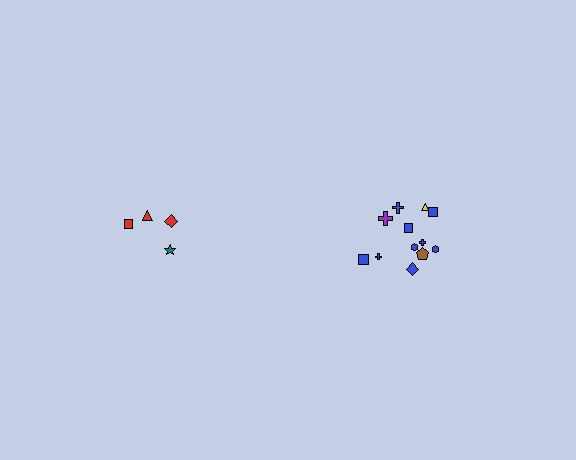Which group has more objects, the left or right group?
The right group.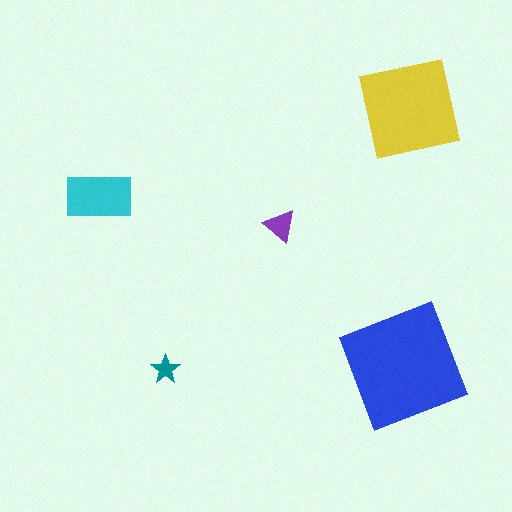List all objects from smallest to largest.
The teal star, the purple triangle, the cyan rectangle, the yellow square, the blue square.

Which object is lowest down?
The teal star is bottommost.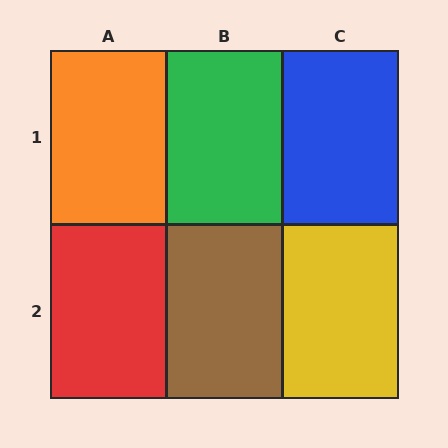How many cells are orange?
1 cell is orange.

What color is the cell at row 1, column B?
Green.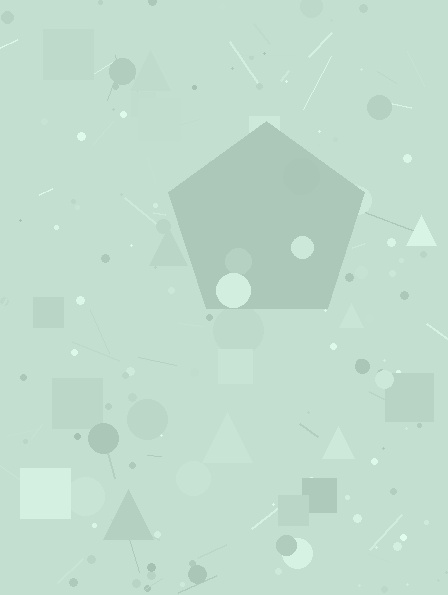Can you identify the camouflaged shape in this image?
The camouflaged shape is a pentagon.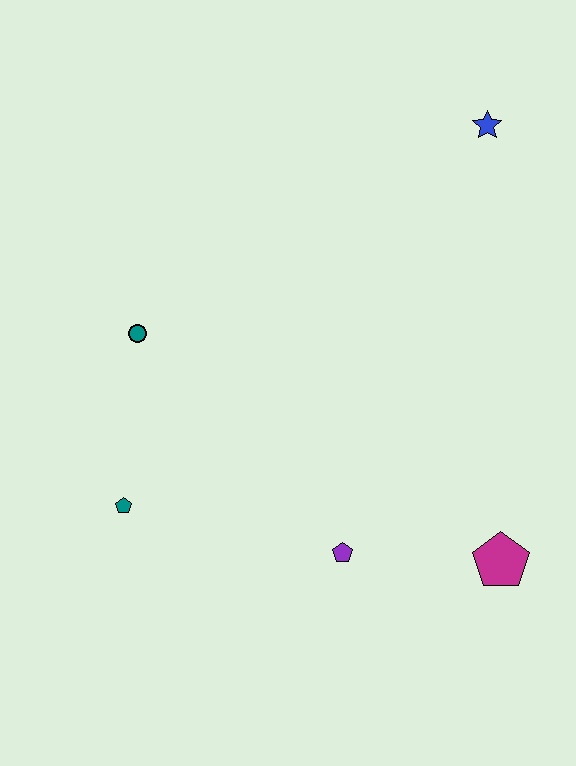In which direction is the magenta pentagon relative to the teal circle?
The magenta pentagon is to the right of the teal circle.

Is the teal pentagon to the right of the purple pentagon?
No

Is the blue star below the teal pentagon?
No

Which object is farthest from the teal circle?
The magenta pentagon is farthest from the teal circle.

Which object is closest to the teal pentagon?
The teal circle is closest to the teal pentagon.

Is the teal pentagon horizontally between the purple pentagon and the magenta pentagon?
No